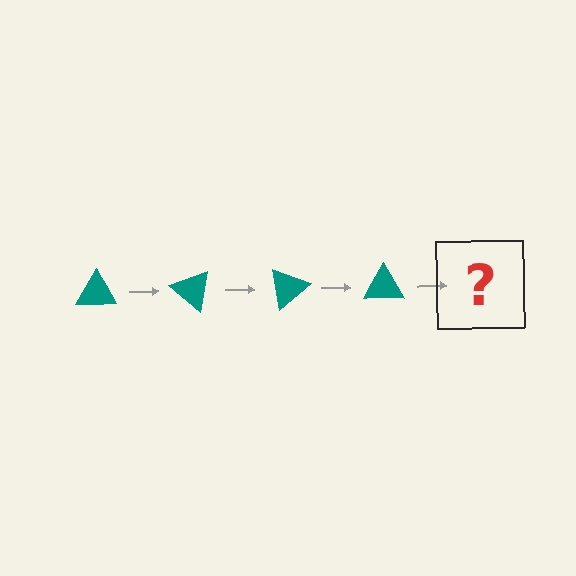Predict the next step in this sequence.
The next step is a teal triangle rotated 160 degrees.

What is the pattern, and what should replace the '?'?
The pattern is that the triangle rotates 40 degrees each step. The '?' should be a teal triangle rotated 160 degrees.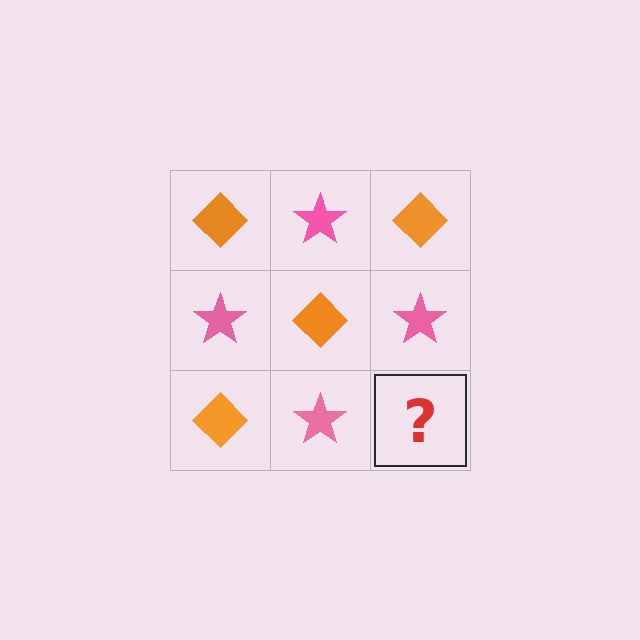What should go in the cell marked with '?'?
The missing cell should contain an orange diamond.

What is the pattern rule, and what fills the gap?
The rule is that it alternates orange diamond and pink star in a checkerboard pattern. The gap should be filled with an orange diamond.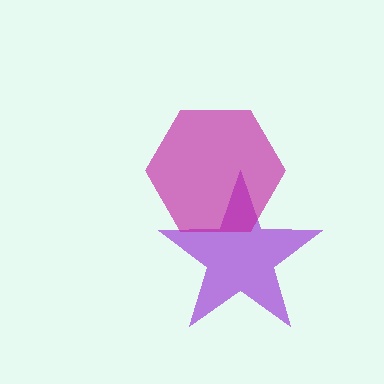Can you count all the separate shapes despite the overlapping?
Yes, there are 2 separate shapes.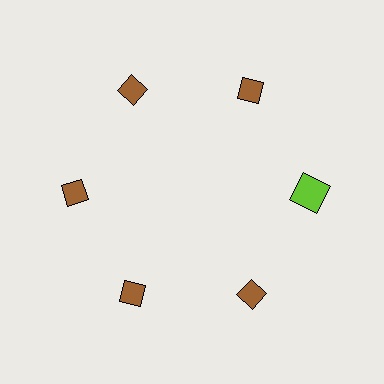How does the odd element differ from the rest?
It differs in both color (lime instead of brown) and shape (square instead of diamond).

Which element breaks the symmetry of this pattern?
The lime square at roughly the 3 o'clock position breaks the symmetry. All other shapes are brown diamonds.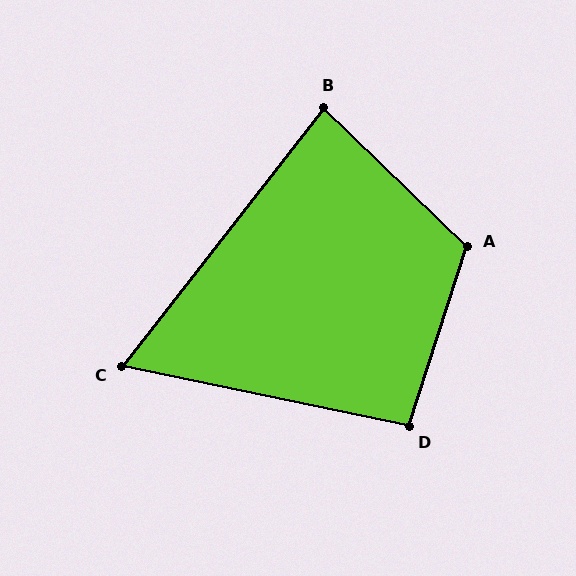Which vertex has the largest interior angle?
A, at approximately 116 degrees.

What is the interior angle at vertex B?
Approximately 84 degrees (acute).